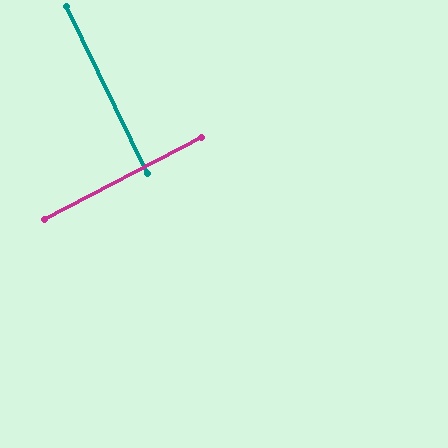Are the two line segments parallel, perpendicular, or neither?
Perpendicular — they meet at approximately 88°.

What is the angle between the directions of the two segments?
Approximately 88 degrees.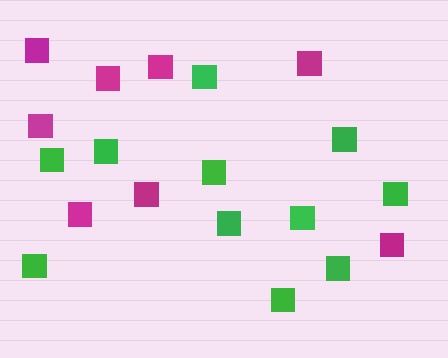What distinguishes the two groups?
There are 2 groups: one group of magenta squares (8) and one group of green squares (11).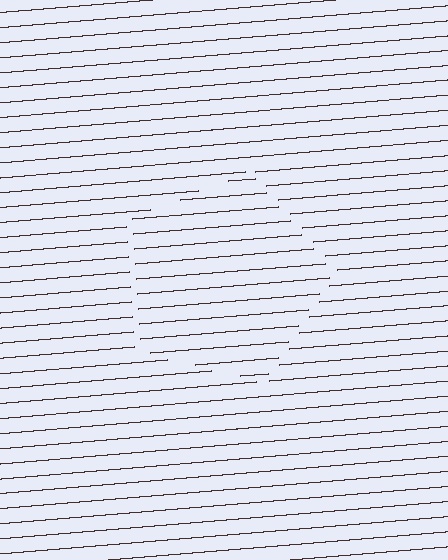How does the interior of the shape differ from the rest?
The interior of the shape contains the same grating, shifted by half a period — the contour is defined by the phase discontinuity where line-ends from the inner and outer gratings abut.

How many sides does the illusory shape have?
5 sides — the line-ends trace a pentagon.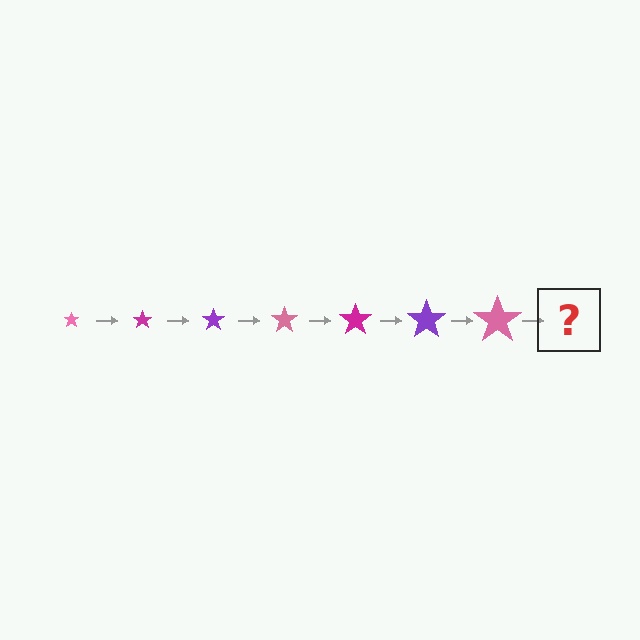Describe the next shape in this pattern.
It should be a magenta star, larger than the previous one.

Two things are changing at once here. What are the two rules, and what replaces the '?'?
The two rules are that the star grows larger each step and the color cycles through pink, magenta, and purple. The '?' should be a magenta star, larger than the previous one.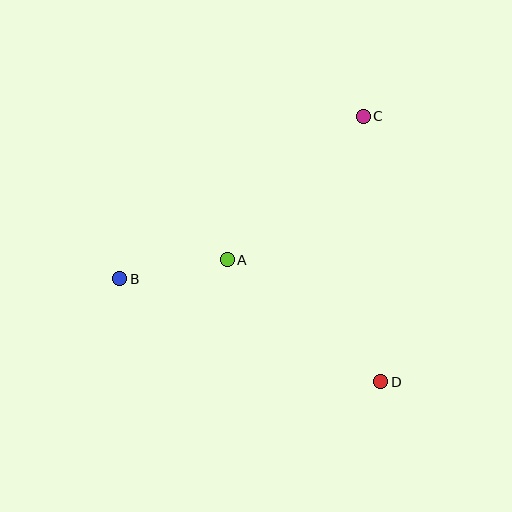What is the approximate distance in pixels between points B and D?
The distance between B and D is approximately 281 pixels.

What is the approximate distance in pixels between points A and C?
The distance between A and C is approximately 197 pixels.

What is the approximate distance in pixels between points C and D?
The distance between C and D is approximately 266 pixels.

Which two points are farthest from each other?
Points B and C are farthest from each other.